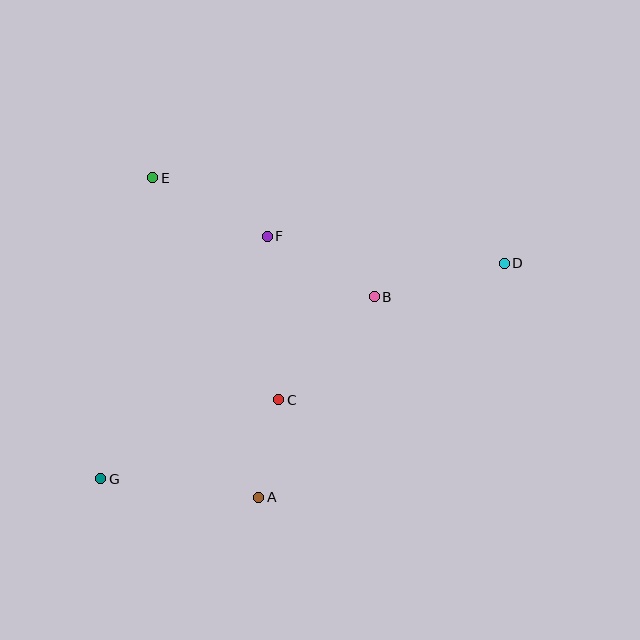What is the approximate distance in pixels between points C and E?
The distance between C and E is approximately 255 pixels.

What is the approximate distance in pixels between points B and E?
The distance between B and E is approximately 251 pixels.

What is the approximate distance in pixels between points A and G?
The distance between A and G is approximately 159 pixels.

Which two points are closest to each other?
Points A and C are closest to each other.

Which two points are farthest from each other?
Points D and G are farthest from each other.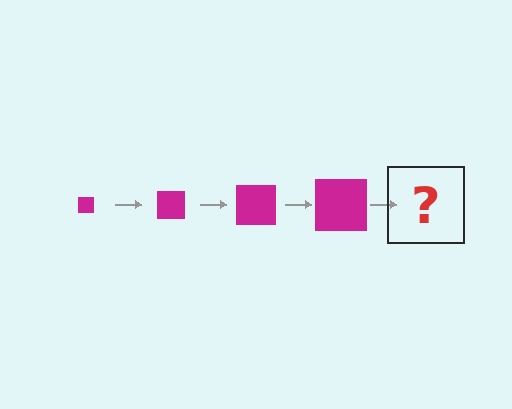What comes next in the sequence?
The next element should be a magenta square, larger than the previous one.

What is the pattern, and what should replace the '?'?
The pattern is that the square gets progressively larger each step. The '?' should be a magenta square, larger than the previous one.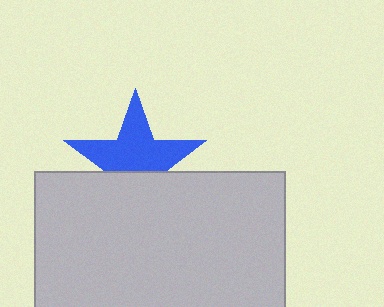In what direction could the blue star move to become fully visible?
The blue star could move up. That would shift it out from behind the light gray rectangle entirely.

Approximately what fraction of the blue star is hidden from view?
Roughly 37% of the blue star is hidden behind the light gray rectangle.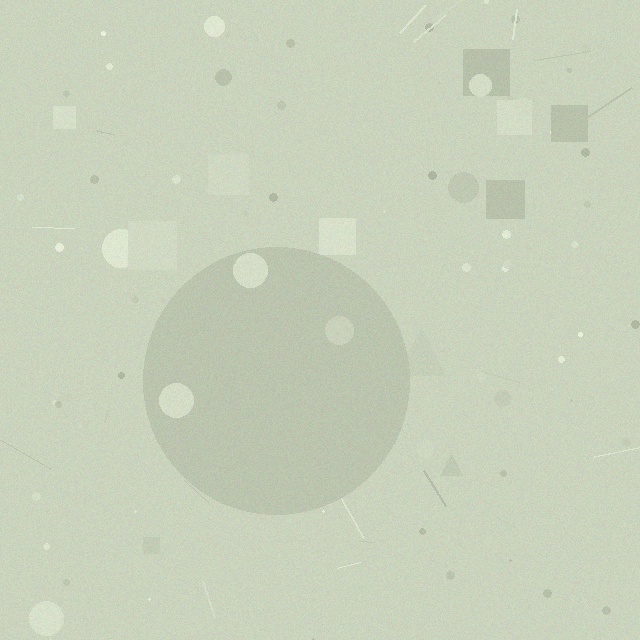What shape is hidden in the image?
A circle is hidden in the image.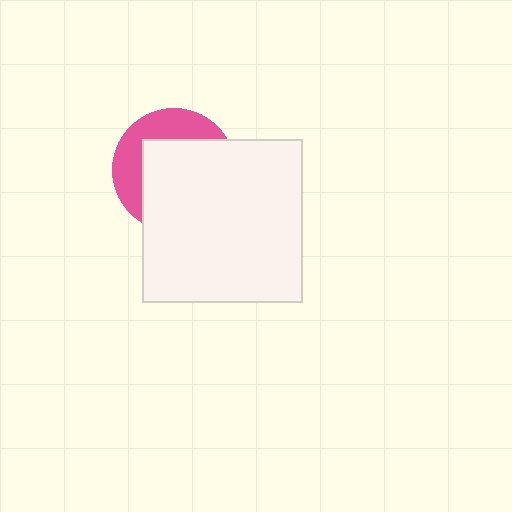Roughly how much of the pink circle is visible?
A small part of it is visible (roughly 36%).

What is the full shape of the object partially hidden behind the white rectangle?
The partially hidden object is a pink circle.